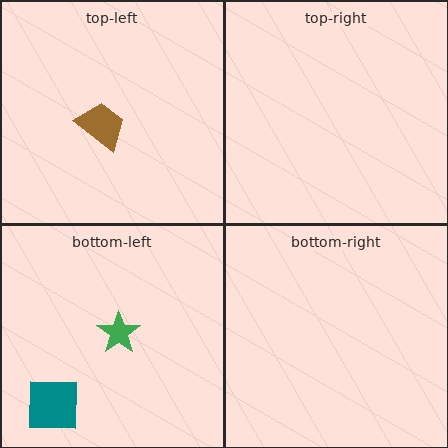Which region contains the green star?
The bottom-left region.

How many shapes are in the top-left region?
1.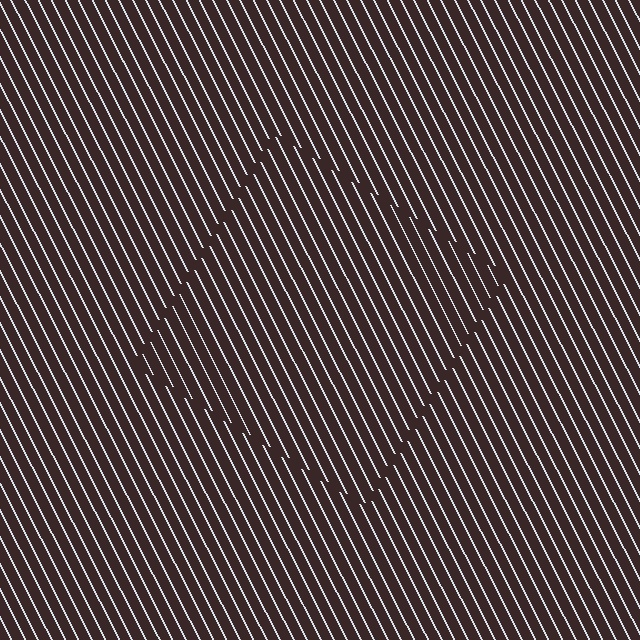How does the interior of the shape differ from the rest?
The interior of the shape contains the same grating, shifted by half a period — the contour is defined by the phase discontinuity where line-ends from the inner and outer gratings abut.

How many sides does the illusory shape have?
4 sides — the line-ends trace a square.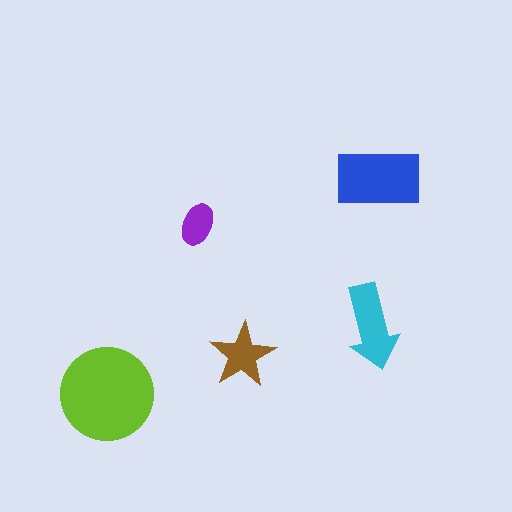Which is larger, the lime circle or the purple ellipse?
The lime circle.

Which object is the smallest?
The purple ellipse.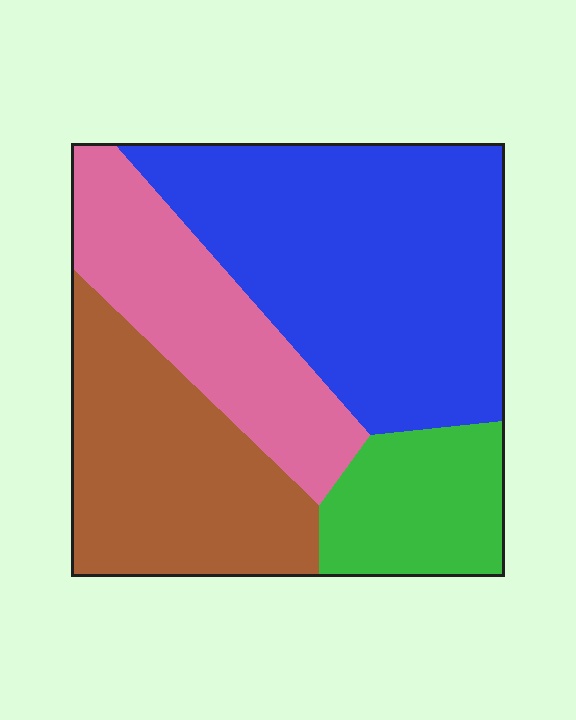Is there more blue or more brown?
Blue.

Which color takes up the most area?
Blue, at roughly 40%.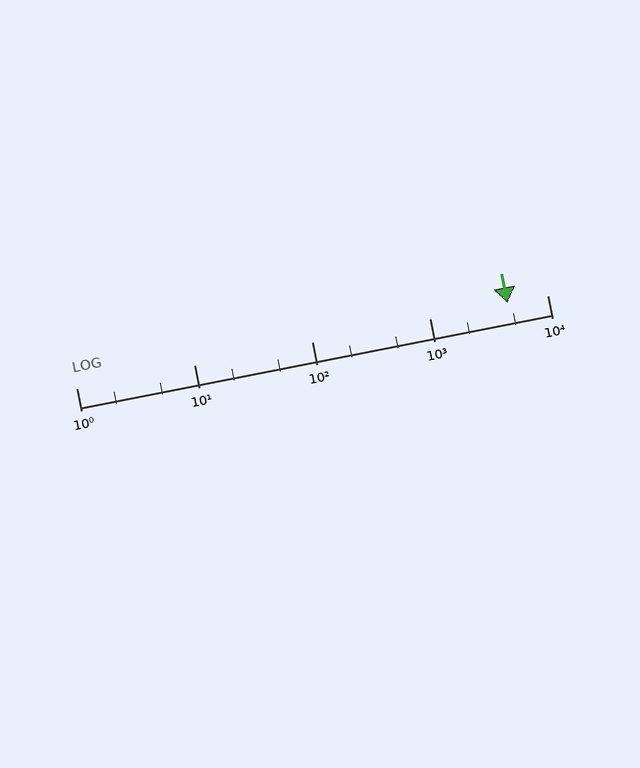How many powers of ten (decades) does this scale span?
The scale spans 4 decades, from 1 to 10000.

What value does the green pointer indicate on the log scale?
The pointer indicates approximately 4600.